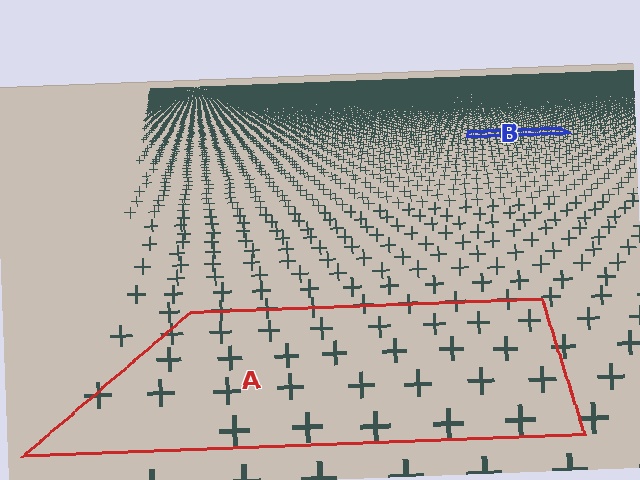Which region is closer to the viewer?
Region A is closer. The texture elements there are larger and more spread out.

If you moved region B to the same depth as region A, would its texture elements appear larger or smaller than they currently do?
They would appear larger. At a closer depth, the same texture elements are projected at a bigger on-screen size.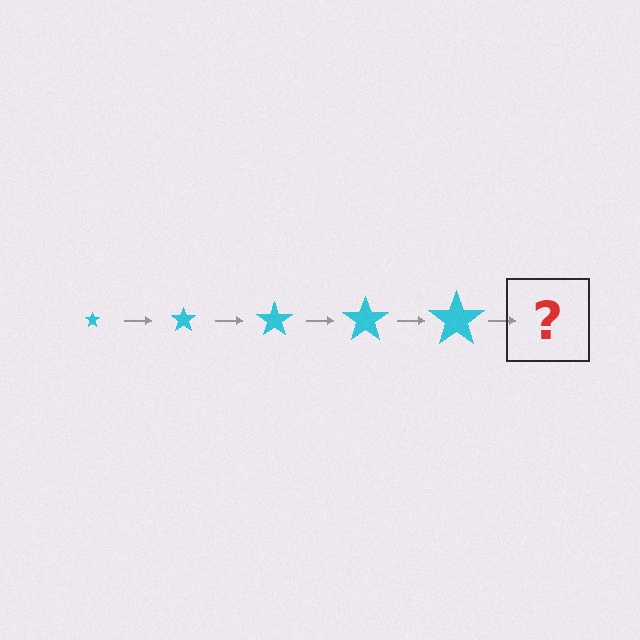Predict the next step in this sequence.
The next step is a cyan star, larger than the previous one.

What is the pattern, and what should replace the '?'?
The pattern is that the star gets progressively larger each step. The '?' should be a cyan star, larger than the previous one.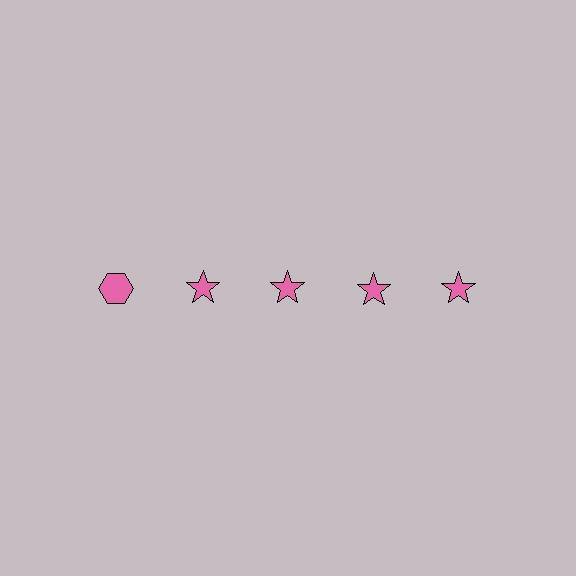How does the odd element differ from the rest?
It has a different shape: hexagon instead of star.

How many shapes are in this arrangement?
There are 5 shapes arranged in a grid pattern.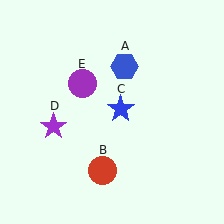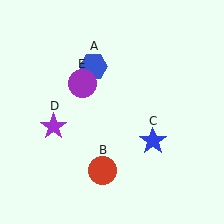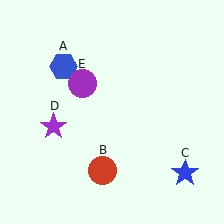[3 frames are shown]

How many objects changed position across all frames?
2 objects changed position: blue hexagon (object A), blue star (object C).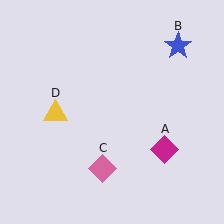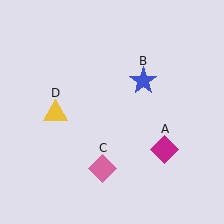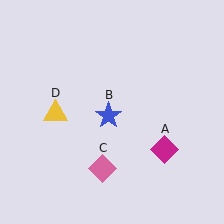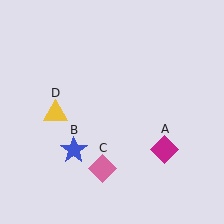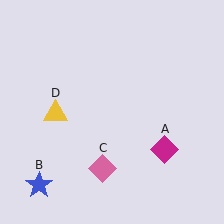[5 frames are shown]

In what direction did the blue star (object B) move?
The blue star (object B) moved down and to the left.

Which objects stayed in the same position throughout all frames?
Magenta diamond (object A) and pink diamond (object C) and yellow triangle (object D) remained stationary.